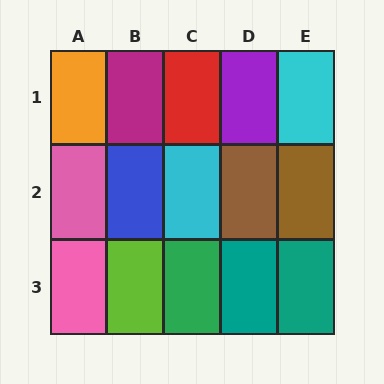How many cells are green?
1 cell is green.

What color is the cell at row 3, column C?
Green.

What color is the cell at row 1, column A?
Orange.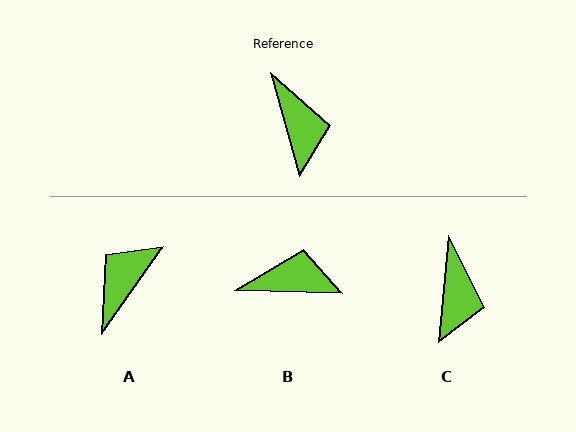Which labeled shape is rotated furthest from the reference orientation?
A, about 129 degrees away.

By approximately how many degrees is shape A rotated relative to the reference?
Approximately 129 degrees counter-clockwise.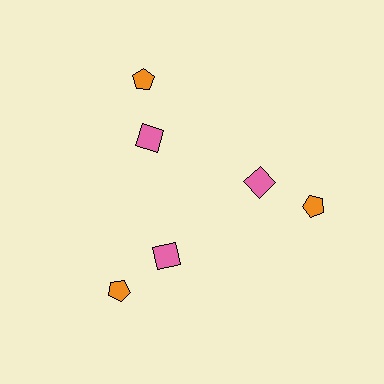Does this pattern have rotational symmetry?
Yes, this pattern has 3-fold rotational symmetry. It looks the same after rotating 120 degrees around the center.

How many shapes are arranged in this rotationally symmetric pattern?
There are 6 shapes, arranged in 3 groups of 2.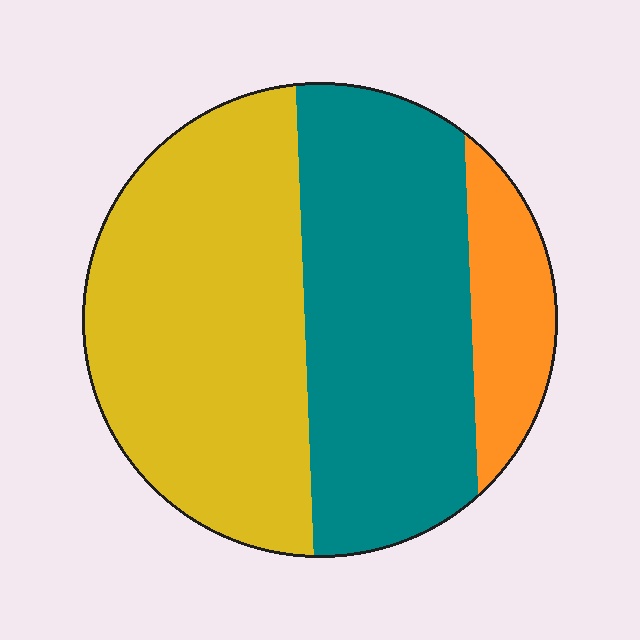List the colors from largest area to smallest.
From largest to smallest: yellow, teal, orange.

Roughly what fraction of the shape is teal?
Teal takes up about two fifths (2/5) of the shape.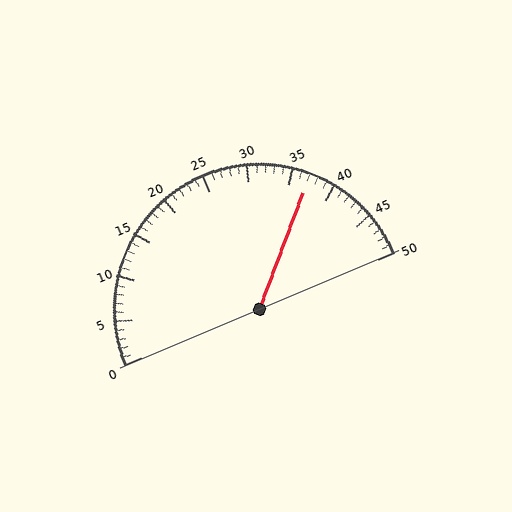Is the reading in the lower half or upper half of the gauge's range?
The reading is in the upper half of the range (0 to 50).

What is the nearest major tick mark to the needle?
The nearest major tick mark is 35.